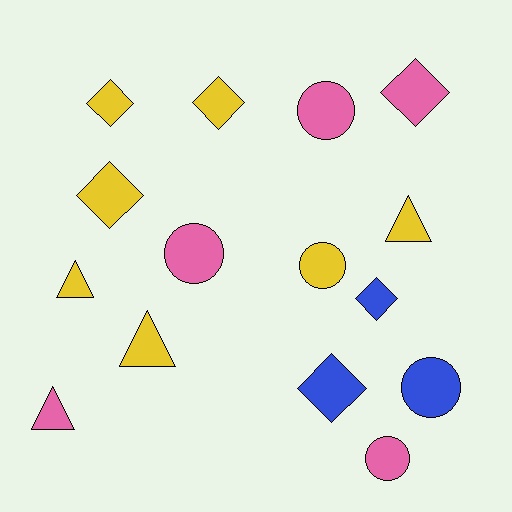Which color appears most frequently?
Yellow, with 7 objects.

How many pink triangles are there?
There is 1 pink triangle.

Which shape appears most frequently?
Diamond, with 6 objects.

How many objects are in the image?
There are 15 objects.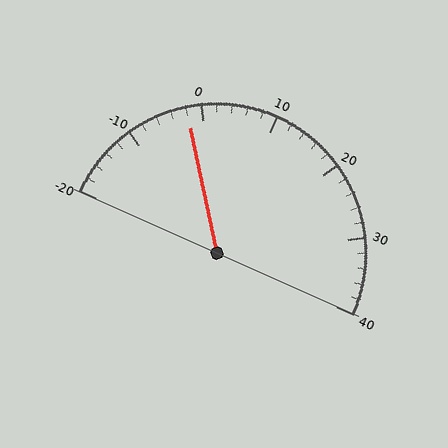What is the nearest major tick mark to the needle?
The nearest major tick mark is 0.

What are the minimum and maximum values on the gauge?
The gauge ranges from -20 to 40.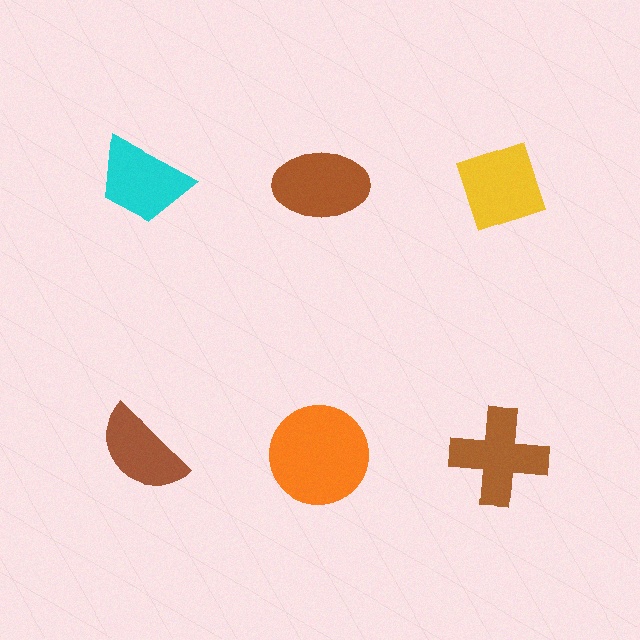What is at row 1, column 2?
A brown ellipse.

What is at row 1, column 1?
A cyan trapezoid.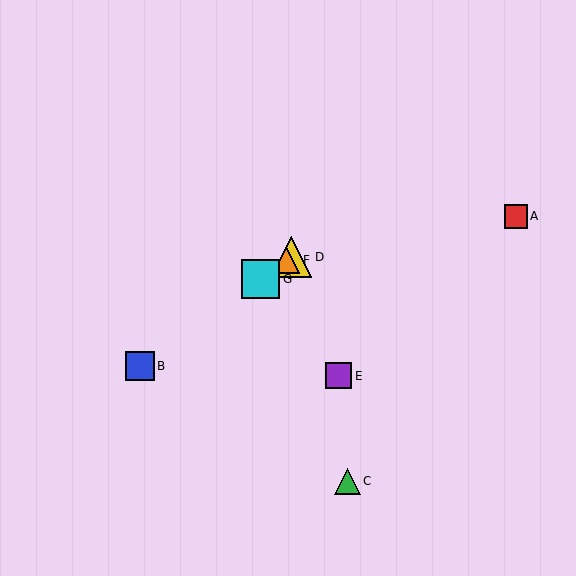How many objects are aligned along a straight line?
4 objects (B, D, F, G) are aligned along a straight line.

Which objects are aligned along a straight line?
Objects B, D, F, G are aligned along a straight line.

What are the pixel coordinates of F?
Object F is at (286, 260).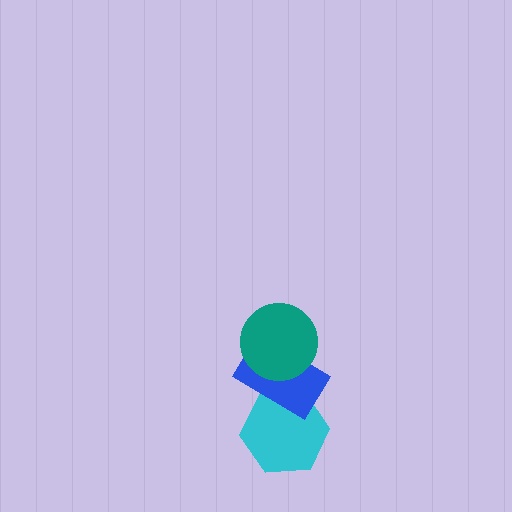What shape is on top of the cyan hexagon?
The blue rectangle is on top of the cyan hexagon.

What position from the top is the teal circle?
The teal circle is 1st from the top.